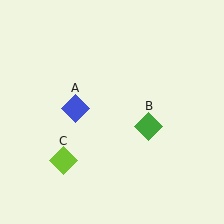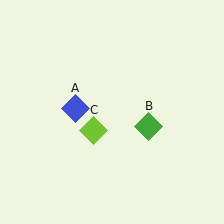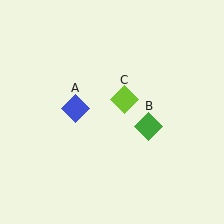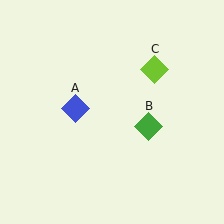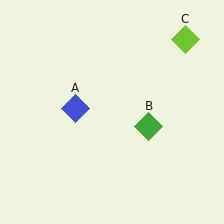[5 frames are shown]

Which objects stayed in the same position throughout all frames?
Blue diamond (object A) and green diamond (object B) remained stationary.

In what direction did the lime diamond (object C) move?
The lime diamond (object C) moved up and to the right.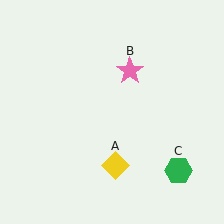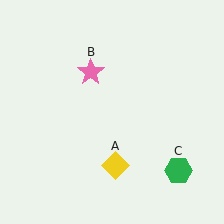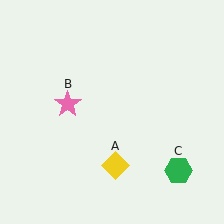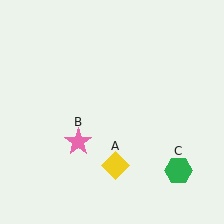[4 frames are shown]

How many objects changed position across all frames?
1 object changed position: pink star (object B).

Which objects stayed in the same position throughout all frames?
Yellow diamond (object A) and green hexagon (object C) remained stationary.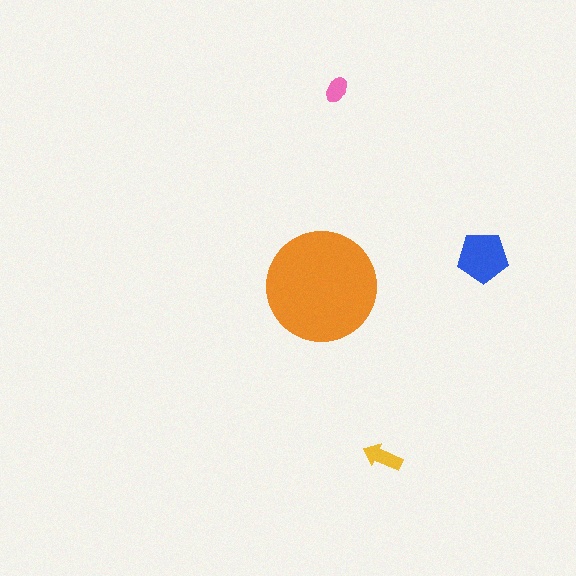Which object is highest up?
The pink ellipse is topmost.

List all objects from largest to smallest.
The orange circle, the blue pentagon, the yellow arrow, the pink ellipse.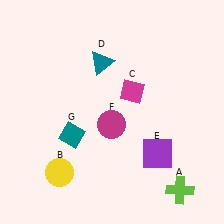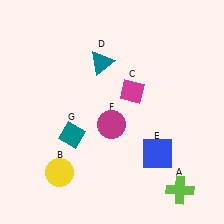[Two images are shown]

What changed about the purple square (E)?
In Image 1, E is purple. In Image 2, it changed to blue.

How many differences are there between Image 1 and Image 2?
There is 1 difference between the two images.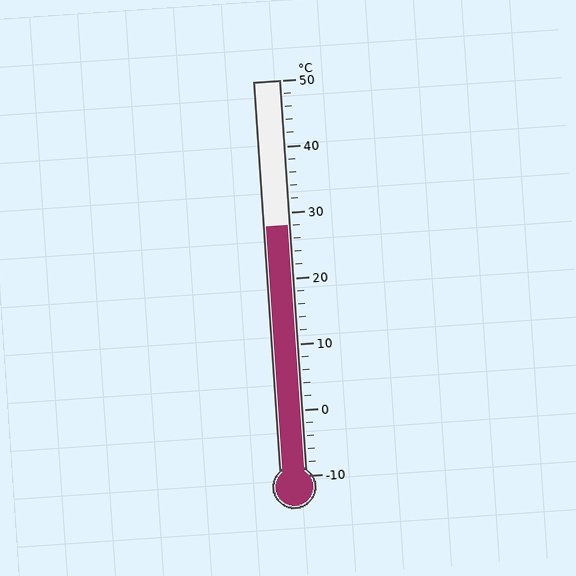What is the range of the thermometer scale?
The thermometer scale ranges from -10°C to 50°C.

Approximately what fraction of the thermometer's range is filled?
The thermometer is filled to approximately 65% of its range.